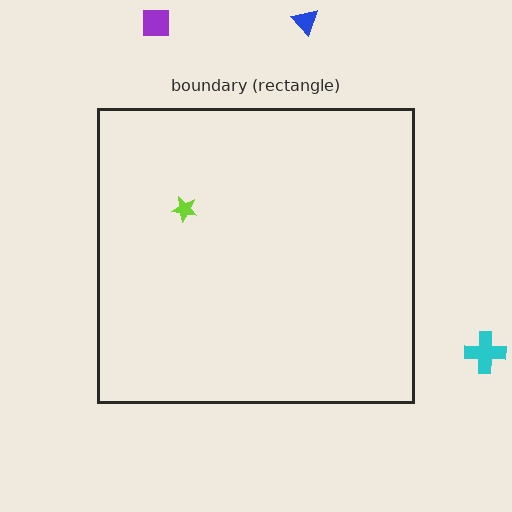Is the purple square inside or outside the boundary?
Outside.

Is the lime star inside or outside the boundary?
Inside.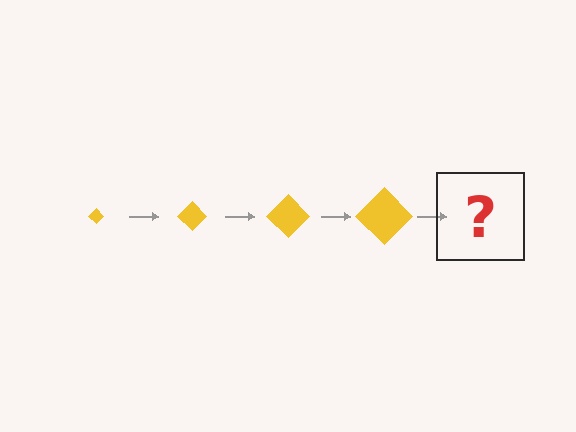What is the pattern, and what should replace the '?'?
The pattern is that the diamond gets progressively larger each step. The '?' should be a yellow diamond, larger than the previous one.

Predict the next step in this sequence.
The next step is a yellow diamond, larger than the previous one.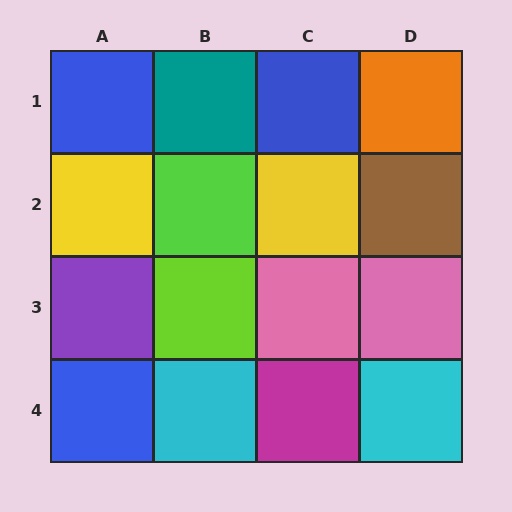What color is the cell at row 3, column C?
Pink.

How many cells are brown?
1 cell is brown.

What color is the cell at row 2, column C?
Yellow.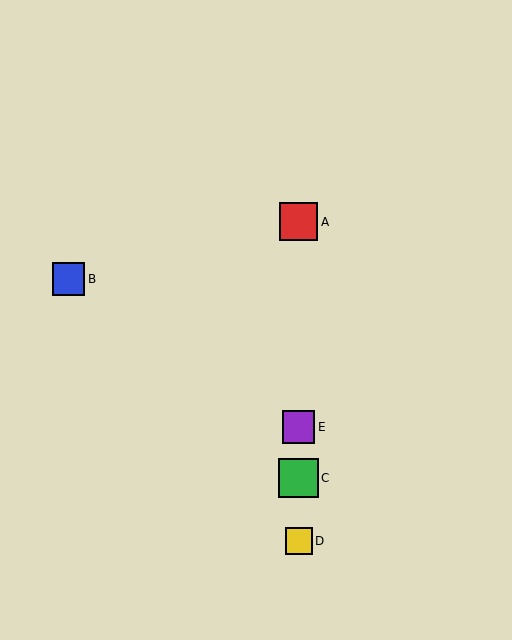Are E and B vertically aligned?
No, E is at x≈299 and B is at x≈68.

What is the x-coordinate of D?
Object D is at x≈299.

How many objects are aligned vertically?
4 objects (A, C, D, E) are aligned vertically.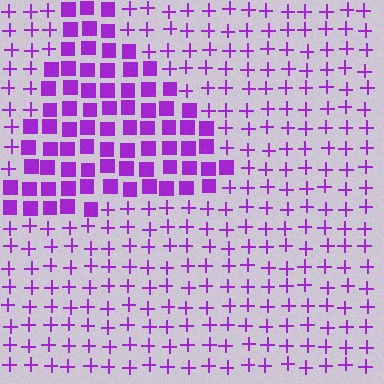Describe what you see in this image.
The image is filled with small purple elements arranged in a uniform grid. A triangle-shaped region contains squares, while the surrounding area contains plus signs. The boundary is defined purely by the change in element shape.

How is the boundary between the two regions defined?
The boundary is defined by a change in element shape: squares inside vs. plus signs outside. All elements share the same color and spacing.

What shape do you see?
I see a triangle.